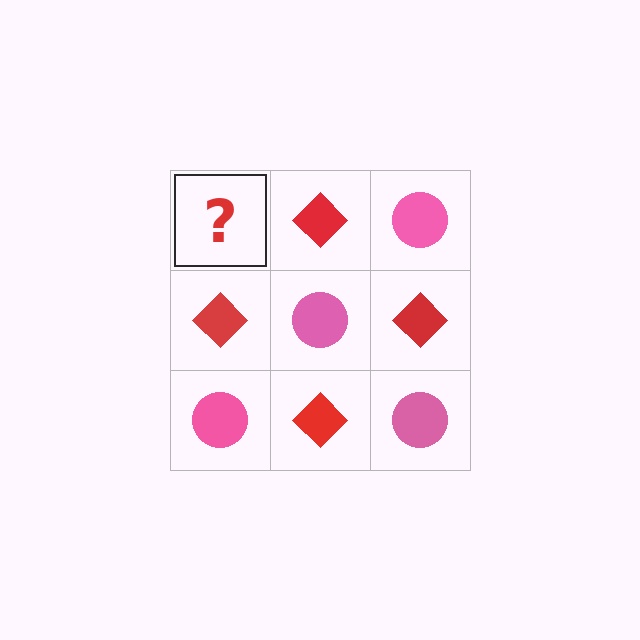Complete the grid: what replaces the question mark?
The question mark should be replaced with a pink circle.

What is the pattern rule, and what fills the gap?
The rule is that it alternates pink circle and red diamond in a checkerboard pattern. The gap should be filled with a pink circle.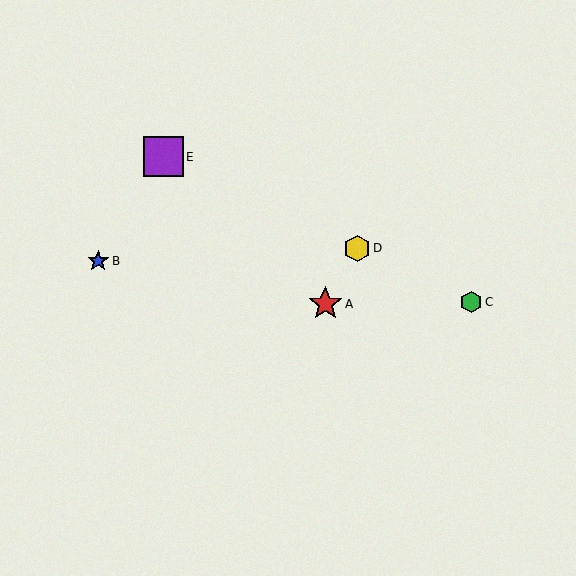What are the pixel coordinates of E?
Object E is at (163, 157).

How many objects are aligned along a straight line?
3 objects (C, D, E) are aligned along a straight line.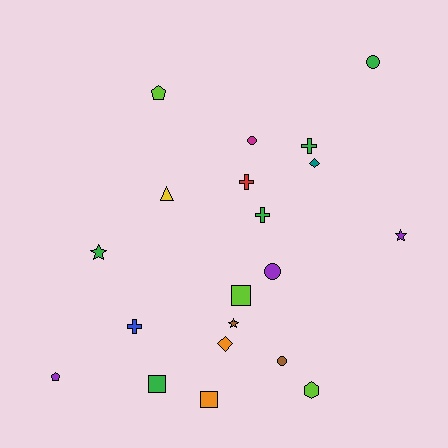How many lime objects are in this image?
There are 3 lime objects.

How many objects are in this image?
There are 20 objects.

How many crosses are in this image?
There are 4 crosses.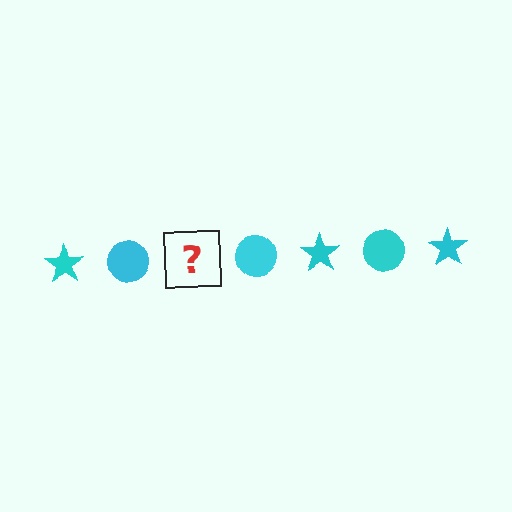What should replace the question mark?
The question mark should be replaced with a cyan star.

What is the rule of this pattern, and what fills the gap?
The rule is that the pattern cycles through star, circle shapes in cyan. The gap should be filled with a cyan star.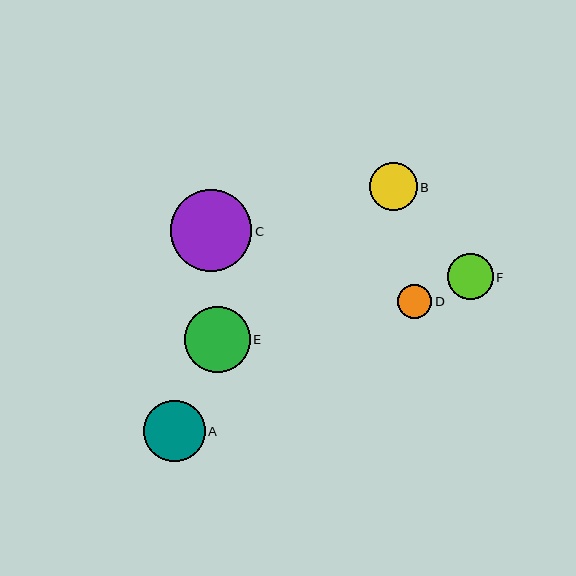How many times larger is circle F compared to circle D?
Circle F is approximately 1.3 times the size of circle D.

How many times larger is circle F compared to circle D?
Circle F is approximately 1.3 times the size of circle D.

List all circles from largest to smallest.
From largest to smallest: C, E, A, B, F, D.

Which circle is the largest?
Circle C is the largest with a size of approximately 82 pixels.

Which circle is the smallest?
Circle D is the smallest with a size of approximately 34 pixels.